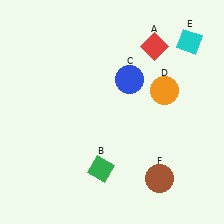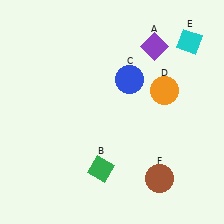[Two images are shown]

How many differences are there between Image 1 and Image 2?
There is 1 difference between the two images.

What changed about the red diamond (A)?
In Image 1, A is red. In Image 2, it changed to purple.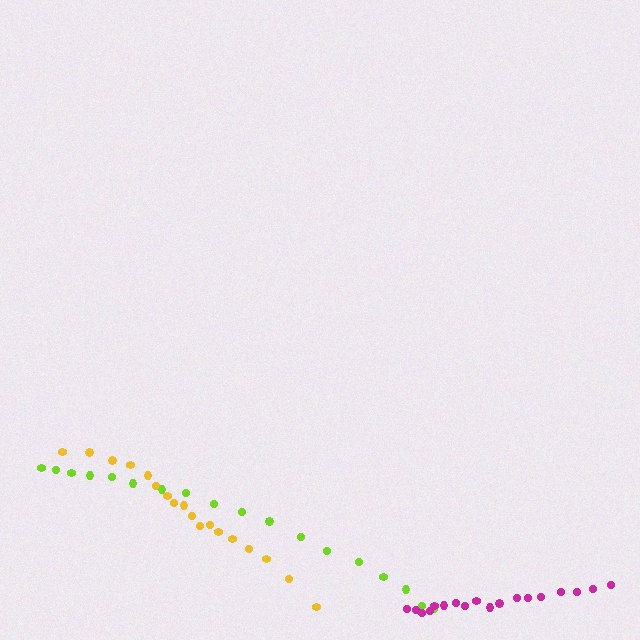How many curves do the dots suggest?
There are 3 distinct paths.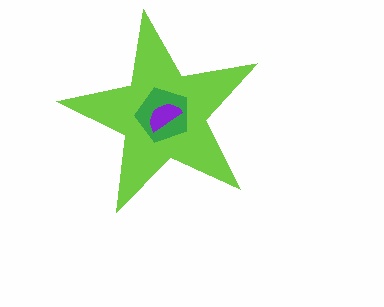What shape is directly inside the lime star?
The green pentagon.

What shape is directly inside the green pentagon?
The purple semicircle.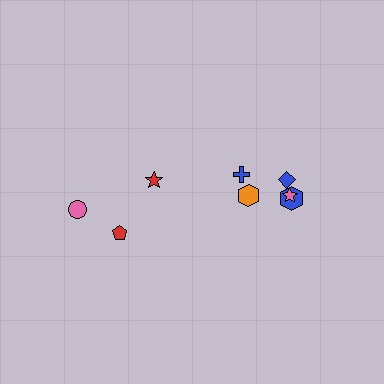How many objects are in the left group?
There are 3 objects.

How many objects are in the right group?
There are 5 objects.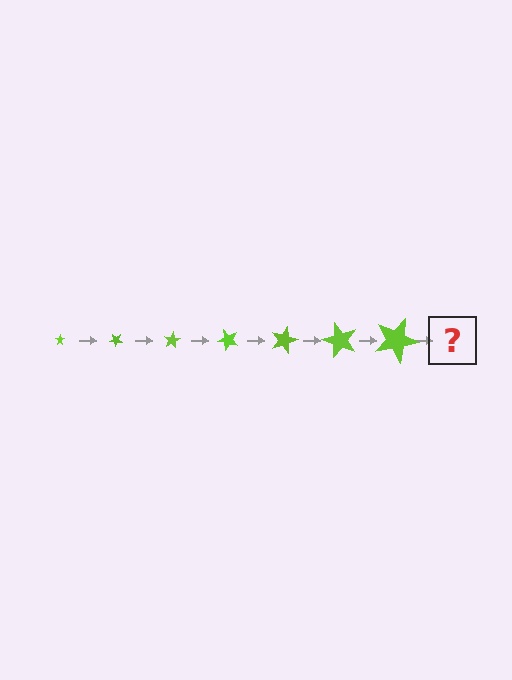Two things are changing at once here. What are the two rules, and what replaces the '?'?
The two rules are that the star grows larger each step and it rotates 40 degrees each step. The '?' should be a star, larger than the previous one and rotated 280 degrees from the start.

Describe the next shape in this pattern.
It should be a star, larger than the previous one and rotated 280 degrees from the start.